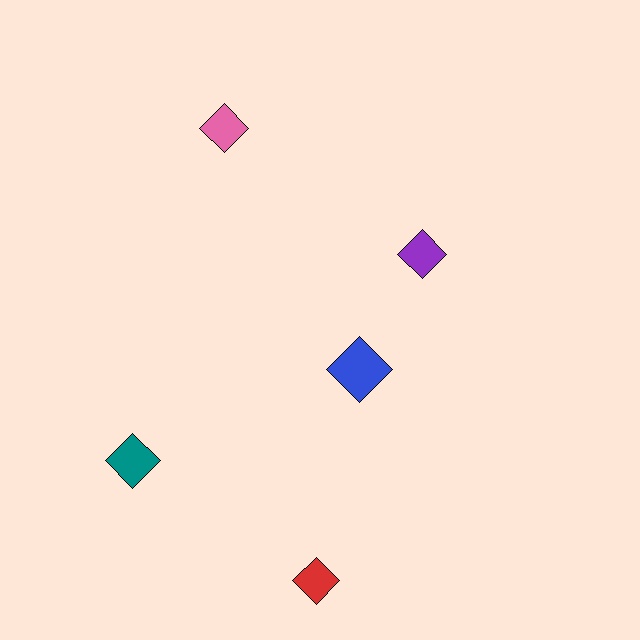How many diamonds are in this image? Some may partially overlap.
There are 5 diamonds.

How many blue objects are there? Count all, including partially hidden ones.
There is 1 blue object.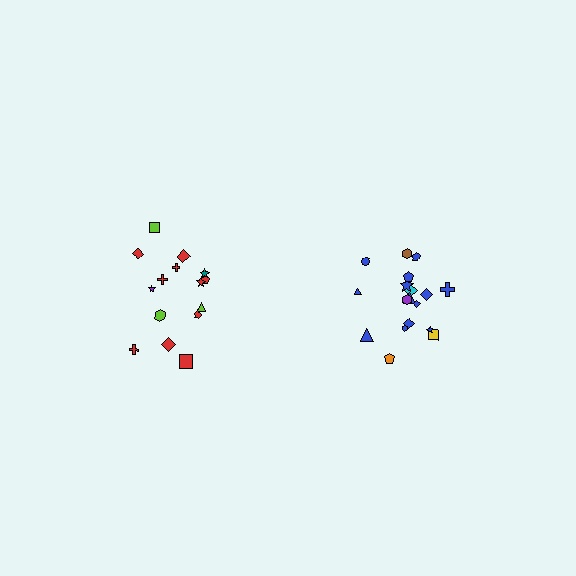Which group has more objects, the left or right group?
The right group.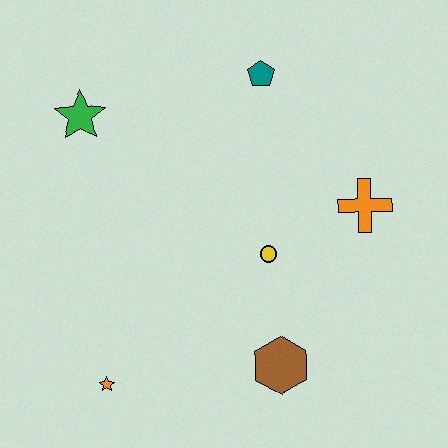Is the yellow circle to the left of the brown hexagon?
Yes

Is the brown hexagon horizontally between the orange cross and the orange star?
Yes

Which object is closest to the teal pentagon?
The orange cross is closest to the teal pentagon.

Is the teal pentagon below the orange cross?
No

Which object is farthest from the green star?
The brown hexagon is farthest from the green star.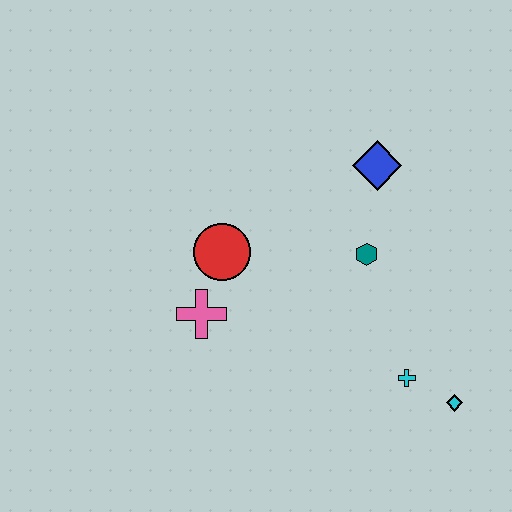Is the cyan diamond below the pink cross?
Yes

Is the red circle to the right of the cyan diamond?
No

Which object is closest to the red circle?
The pink cross is closest to the red circle.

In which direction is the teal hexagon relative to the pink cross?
The teal hexagon is to the right of the pink cross.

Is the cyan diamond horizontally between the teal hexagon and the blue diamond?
No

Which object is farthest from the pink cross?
The cyan diamond is farthest from the pink cross.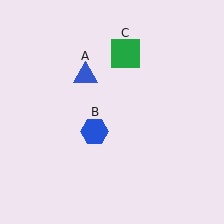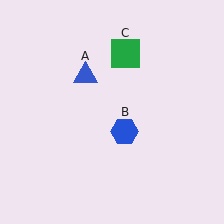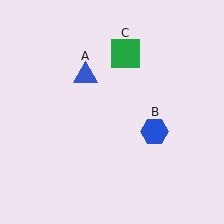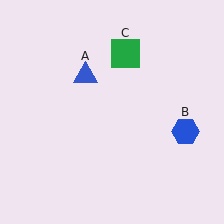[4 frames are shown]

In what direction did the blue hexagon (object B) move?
The blue hexagon (object B) moved right.